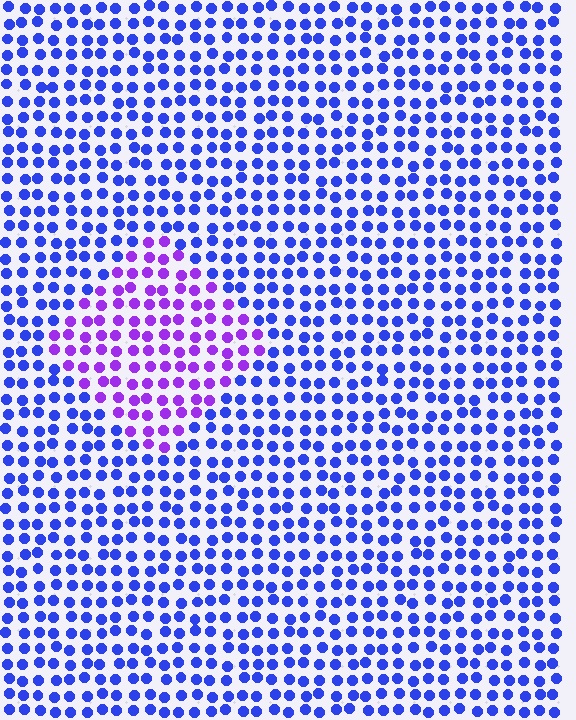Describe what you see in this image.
The image is filled with small blue elements in a uniform arrangement. A diamond-shaped region is visible where the elements are tinted to a slightly different hue, forming a subtle color boundary.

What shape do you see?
I see a diamond.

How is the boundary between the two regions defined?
The boundary is defined purely by a slight shift in hue (about 43 degrees). Spacing, size, and orientation are identical on both sides.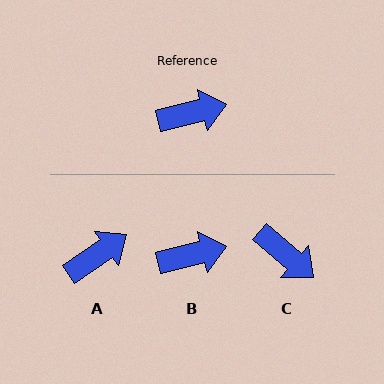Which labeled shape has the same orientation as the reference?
B.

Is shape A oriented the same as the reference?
No, it is off by about 21 degrees.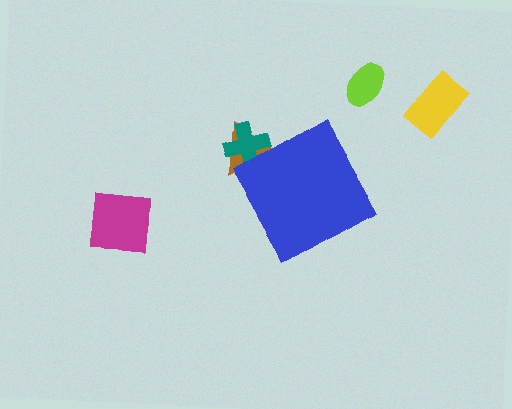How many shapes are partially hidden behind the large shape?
2 shapes are partially hidden.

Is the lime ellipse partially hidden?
No, the lime ellipse is fully visible.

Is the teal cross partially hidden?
Yes, the teal cross is partially hidden behind the blue diamond.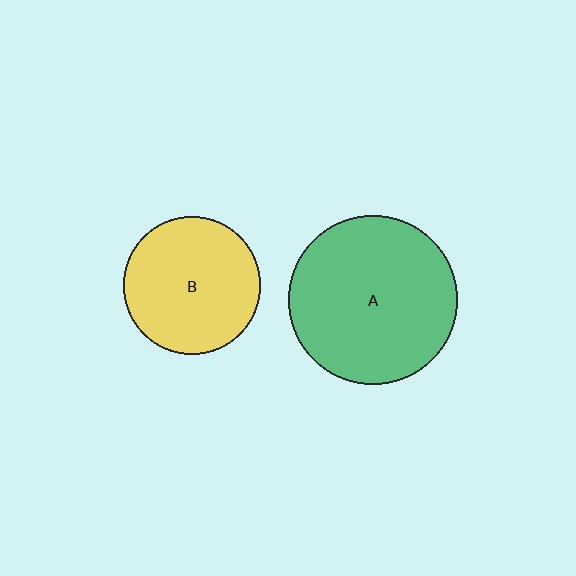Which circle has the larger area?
Circle A (green).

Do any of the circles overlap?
No, none of the circles overlap.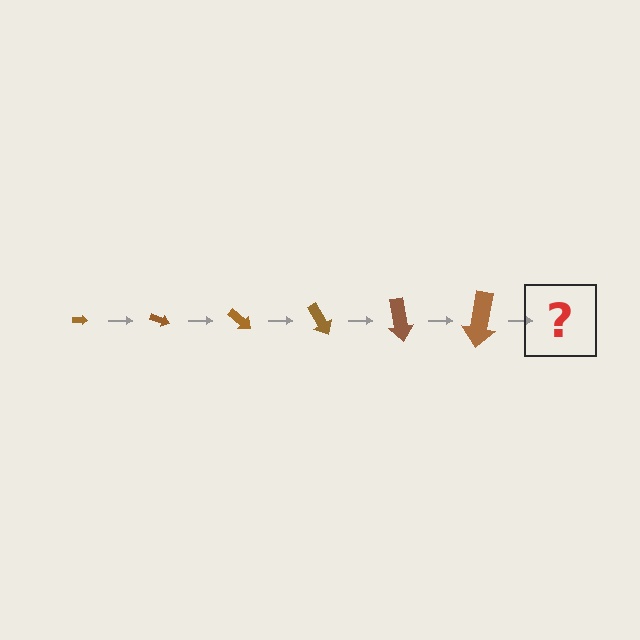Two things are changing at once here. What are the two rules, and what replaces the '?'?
The two rules are that the arrow grows larger each step and it rotates 20 degrees each step. The '?' should be an arrow, larger than the previous one and rotated 120 degrees from the start.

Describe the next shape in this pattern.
It should be an arrow, larger than the previous one and rotated 120 degrees from the start.